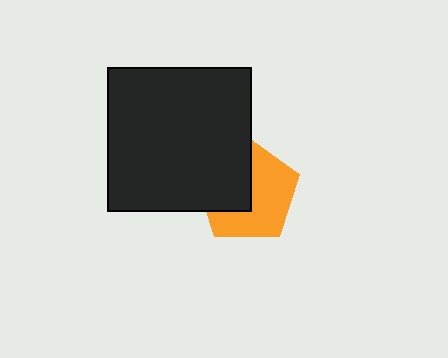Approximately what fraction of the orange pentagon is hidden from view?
Roughly 42% of the orange pentagon is hidden behind the black square.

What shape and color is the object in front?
The object in front is a black square.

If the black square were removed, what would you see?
You would see the complete orange pentagon.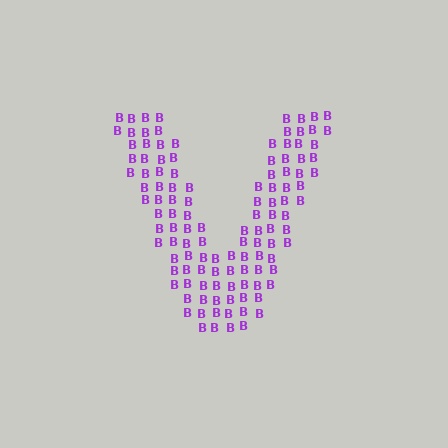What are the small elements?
The small elements are letter B's.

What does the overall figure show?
The overall figure shows the letter V.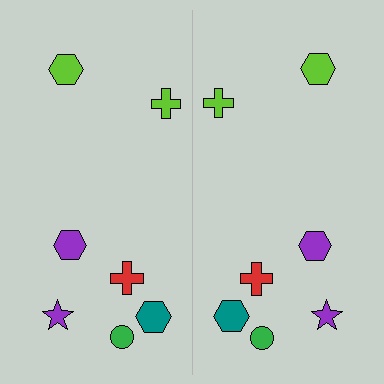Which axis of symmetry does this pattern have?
The pattern has a vertical axis of symmetry running through the center of the image.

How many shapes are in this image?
There are 14 shapes in this image.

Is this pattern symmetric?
Yes, this pattern has bilateral (reflection) symmetry.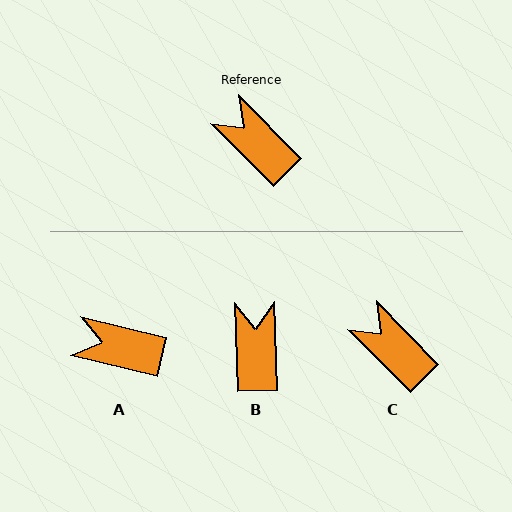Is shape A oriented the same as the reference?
No, it is off by about 32 degrees.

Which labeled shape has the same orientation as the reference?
C.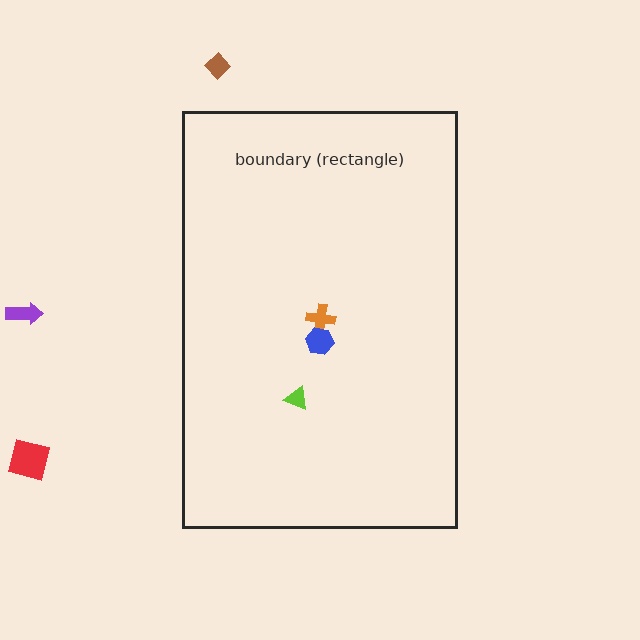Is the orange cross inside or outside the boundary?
Inside.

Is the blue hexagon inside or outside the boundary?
Inside.